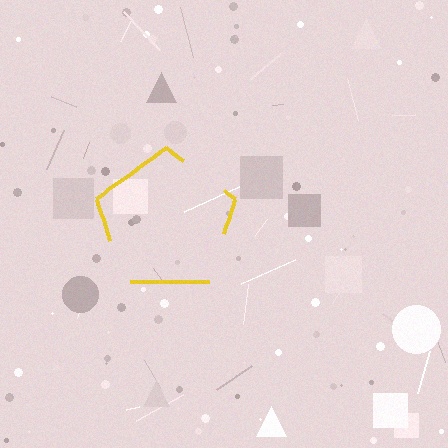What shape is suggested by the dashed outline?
The dashed outline suggests a pentagon.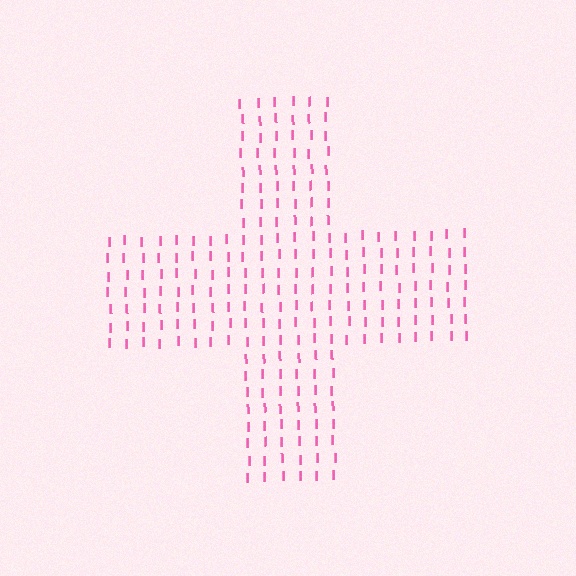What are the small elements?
The small elements are letter I's.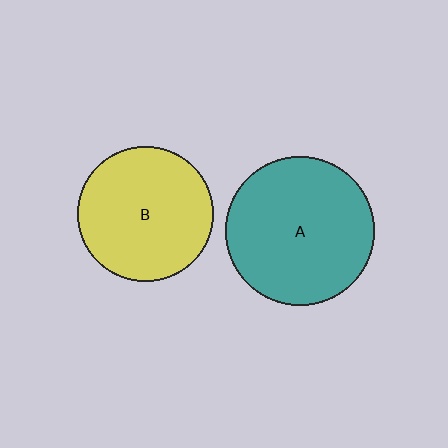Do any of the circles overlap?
No, none of the circles overlap.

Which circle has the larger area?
Circle A (teal).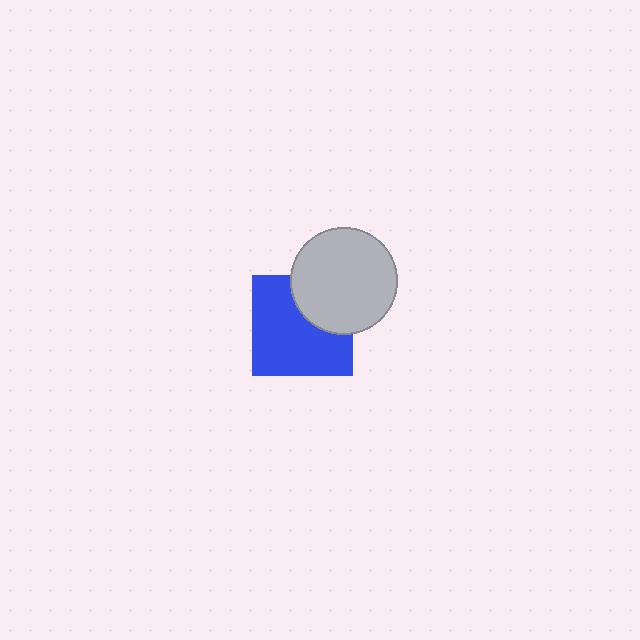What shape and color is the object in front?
The object in front is a light gray circle.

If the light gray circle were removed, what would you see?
You would see the complete blue square.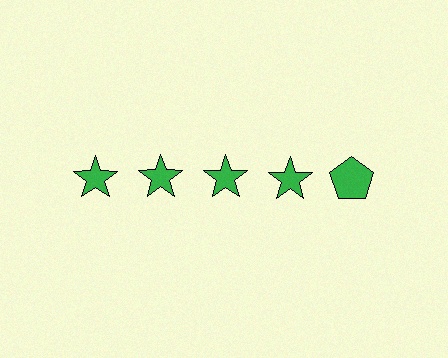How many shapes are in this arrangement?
There are 5 shapes arranged in a grid pattern.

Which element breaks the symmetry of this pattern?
The green pentagon in the top row, rightmost column breaks the symmetry. All other shapes are green stars.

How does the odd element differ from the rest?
It has a different shape: pentagon instead of star.